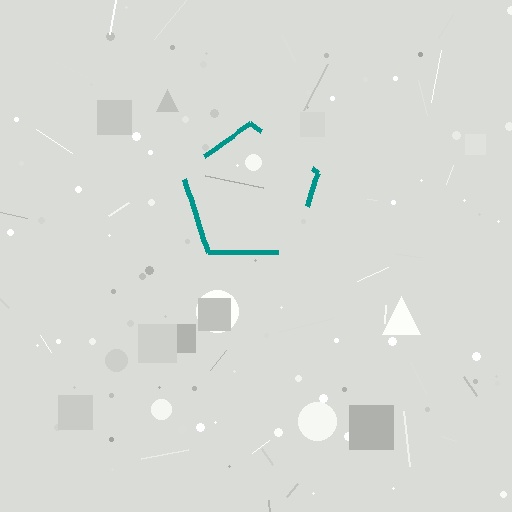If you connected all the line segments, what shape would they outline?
They would outline a pentagon.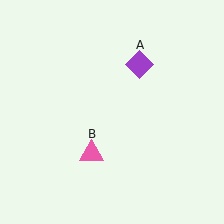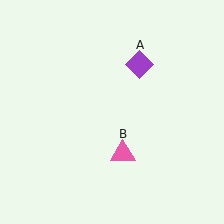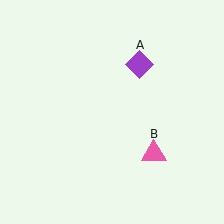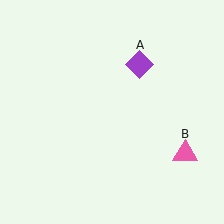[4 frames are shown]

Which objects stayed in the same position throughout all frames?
Purple diamond (object A) remained stationary.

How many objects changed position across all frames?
1 object changed position: pink triangle (object B).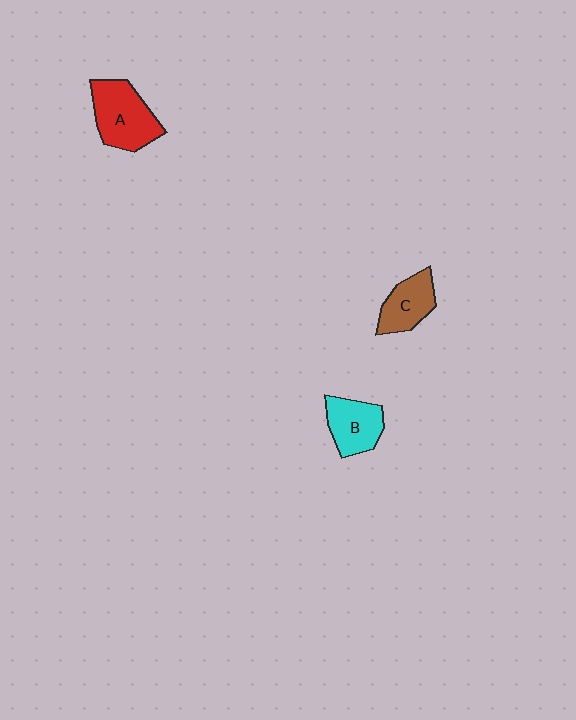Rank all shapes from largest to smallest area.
From largest to smallest: A (red), B (cyan), C (brown).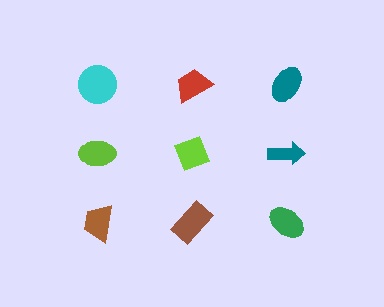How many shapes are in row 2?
3 shapes.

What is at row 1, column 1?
A cyan circle.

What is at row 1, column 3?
A teal ellipse.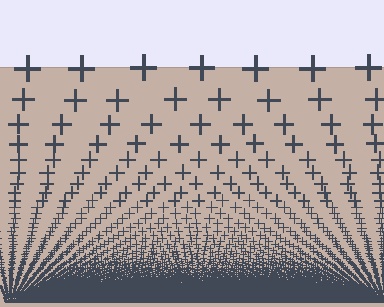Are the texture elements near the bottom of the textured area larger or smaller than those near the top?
Smaller. The gradient is inverted — elements near the bottom are smaller and denser.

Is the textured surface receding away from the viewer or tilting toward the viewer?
The surface appears to tilt toward the viewer. Texture elements get larger and sparser toward the top.